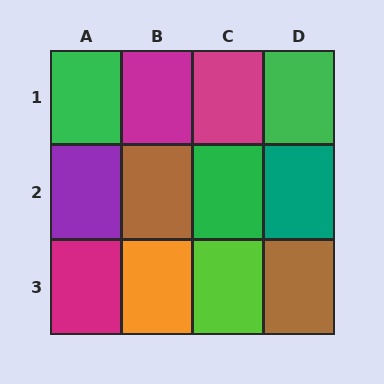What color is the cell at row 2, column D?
Teal.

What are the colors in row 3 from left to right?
Magenta, orange, lime, brown.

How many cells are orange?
1 cell is orange.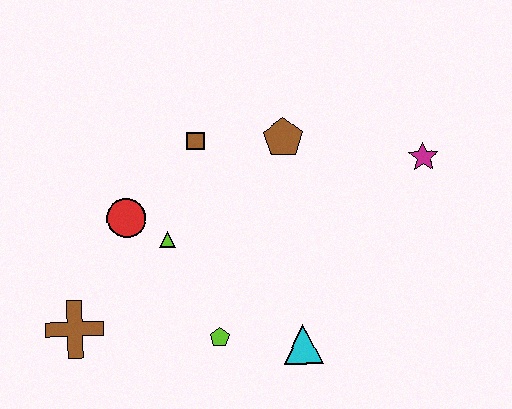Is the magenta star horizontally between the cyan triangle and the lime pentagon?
No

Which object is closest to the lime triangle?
The red circle is closest to the lime triangle.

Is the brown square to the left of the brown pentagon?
Yes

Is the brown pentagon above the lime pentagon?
Yes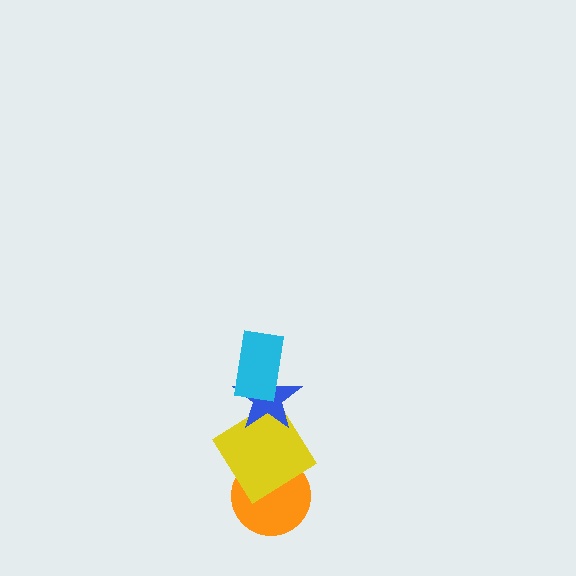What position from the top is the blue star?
The blue star is 2nd from the top.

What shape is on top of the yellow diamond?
The blue star is on top of the yellow diamond.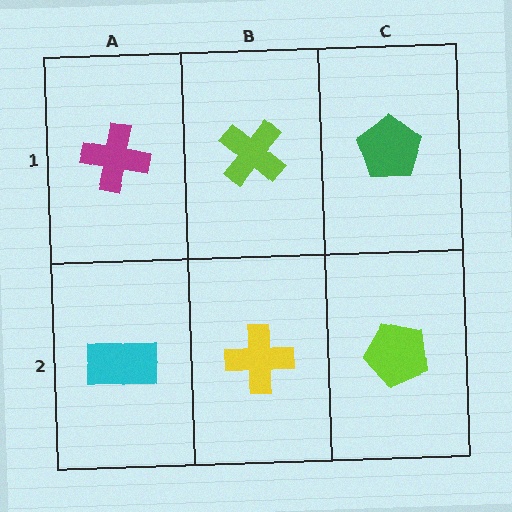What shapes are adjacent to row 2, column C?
A green pentagon (row 1, column C), a yellow cross (row 2, column B).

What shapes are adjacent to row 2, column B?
A lime cross (row 1, column B), a cyan rectangle (row 2, column A), a lime pentagon (row 2, column C).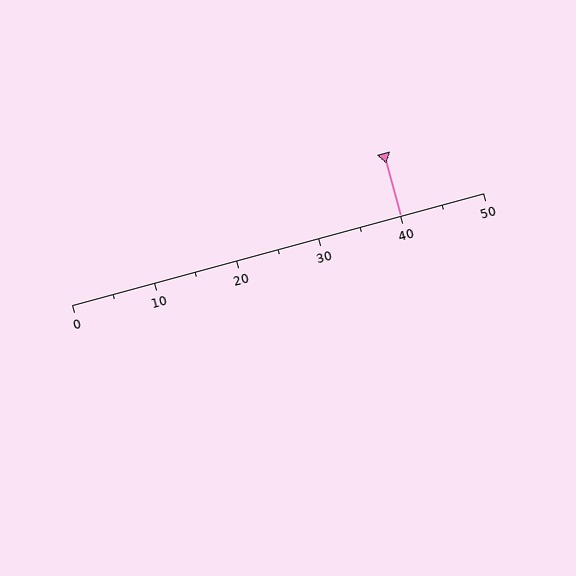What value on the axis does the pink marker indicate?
The marker indicates approximately 40.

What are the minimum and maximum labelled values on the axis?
The axis runs from 0 to 50.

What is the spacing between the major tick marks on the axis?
The major ticks are spaced 10 apart.